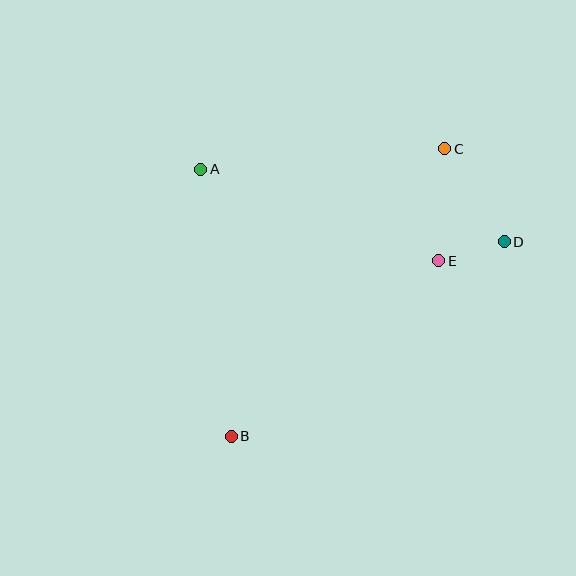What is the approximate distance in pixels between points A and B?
The distance between A and B is approximately 269 pixels.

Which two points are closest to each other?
Points D and E are closest to each other.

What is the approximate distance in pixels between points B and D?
The distance between B and D is approximately 335 pixels.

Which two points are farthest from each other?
Points B and C are farthest from each other.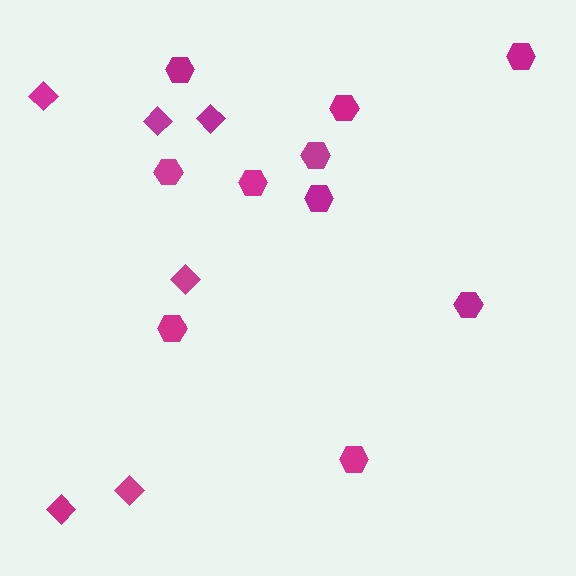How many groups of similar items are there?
There are 2 groups: one group of hexagons (10) and one group of diamonds (6).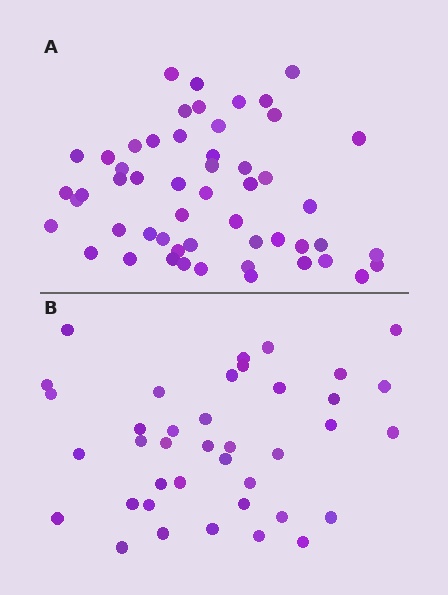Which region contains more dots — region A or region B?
Region A (the top region) has more dots.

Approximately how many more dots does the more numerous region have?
Region A has approximately 15 more dots than region B.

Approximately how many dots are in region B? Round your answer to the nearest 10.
About 40 dots. (The exact count is 39, which rounds to 40.)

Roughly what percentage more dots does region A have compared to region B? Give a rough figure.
About 35% more.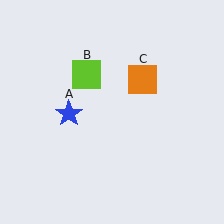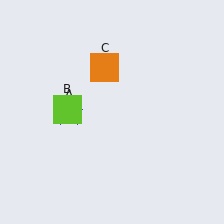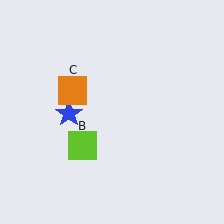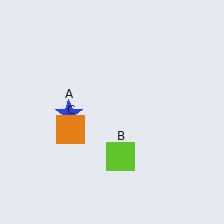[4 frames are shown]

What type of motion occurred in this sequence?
The lime square (object B), orange square (object C) rotated counterclockwise around the center of the scene.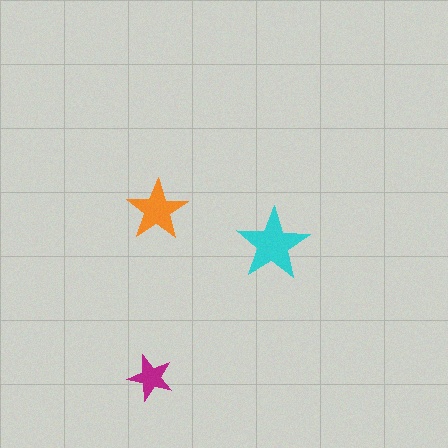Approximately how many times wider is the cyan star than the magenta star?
About 1.5 times wider.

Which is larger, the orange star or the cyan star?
The cyan one.